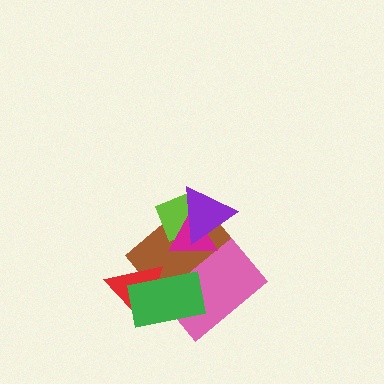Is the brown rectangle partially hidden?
Yes, it is partially covered by another shape.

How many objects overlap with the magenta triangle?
4 objects overlap with the magenta triangle.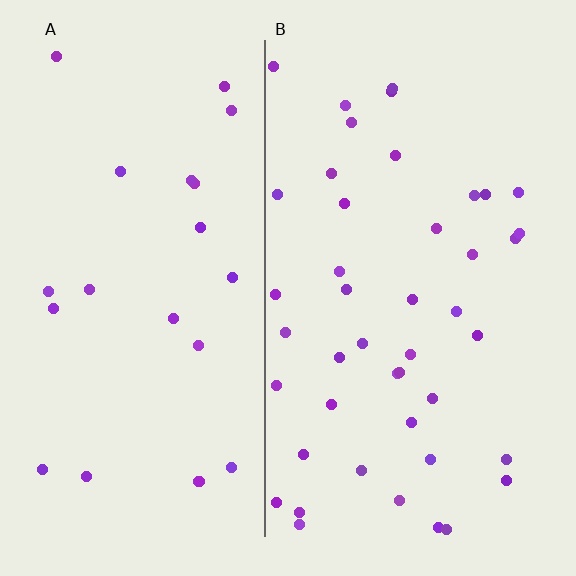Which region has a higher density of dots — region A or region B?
B (the right).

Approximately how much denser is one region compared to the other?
Approximately 2.0× — region B over region A.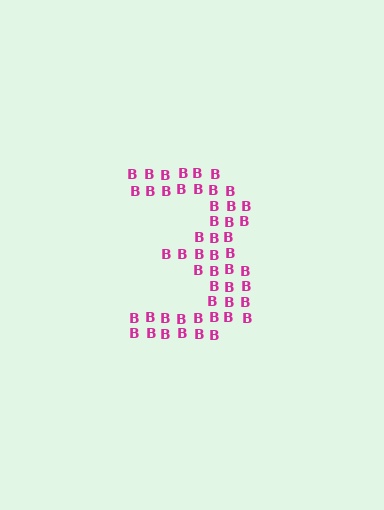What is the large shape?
The large shape is the digit 3.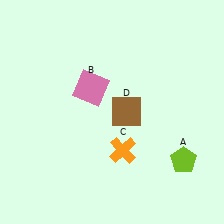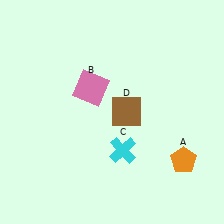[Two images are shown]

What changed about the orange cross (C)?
In Image 1, C is orange. In Image 2, it changed to cyan.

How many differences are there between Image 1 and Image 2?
There are 2 differences between the two images.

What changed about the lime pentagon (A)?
In Image 1, A is lime. In Image 2, it changed to orange.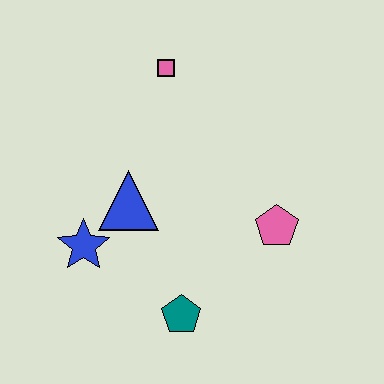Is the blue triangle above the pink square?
No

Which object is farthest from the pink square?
The teal pentagon is farthest from the pink square.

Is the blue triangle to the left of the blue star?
No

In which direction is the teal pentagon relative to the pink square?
The teal pentagon is below the pink square.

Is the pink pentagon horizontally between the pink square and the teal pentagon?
No